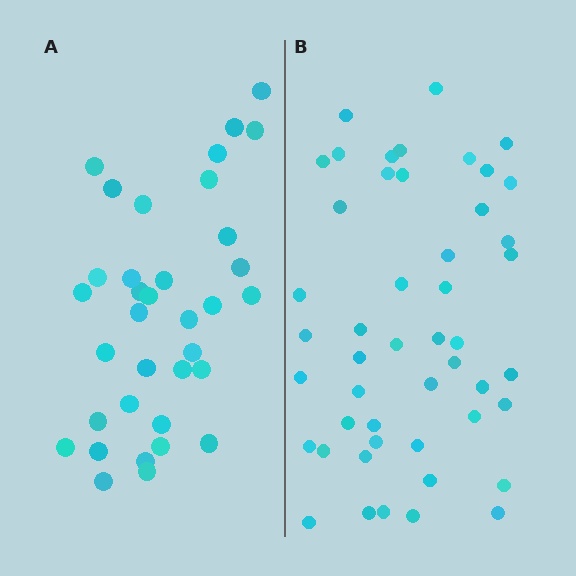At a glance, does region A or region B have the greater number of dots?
Region B (the right region) has more dots.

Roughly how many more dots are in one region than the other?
Region B has approximately 15 more dots than region A.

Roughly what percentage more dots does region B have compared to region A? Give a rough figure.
About 35% more.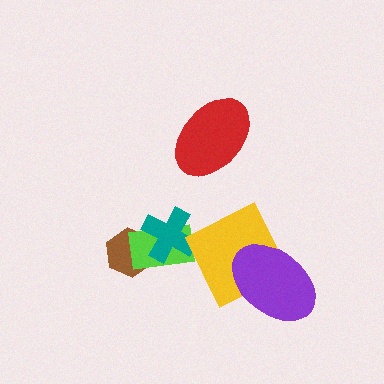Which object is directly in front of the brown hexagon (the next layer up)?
The lime rectangle is directly in front of the brown hexagon.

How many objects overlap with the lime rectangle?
2 objects overlap with the lime rectangle.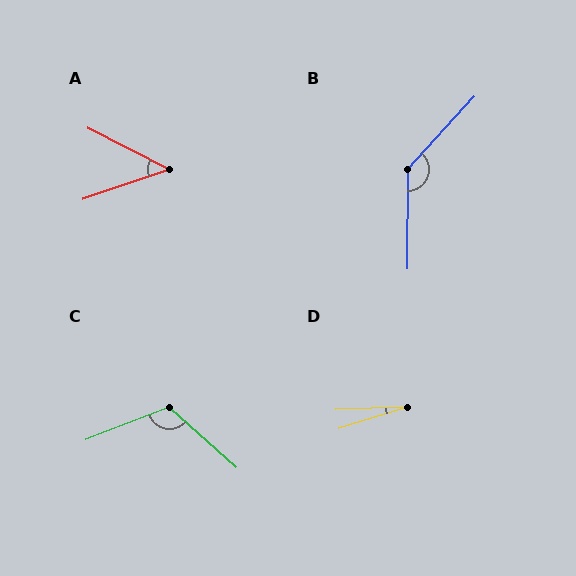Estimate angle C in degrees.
Approximately 117 degrees.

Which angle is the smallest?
D, at approximately 16 degrees.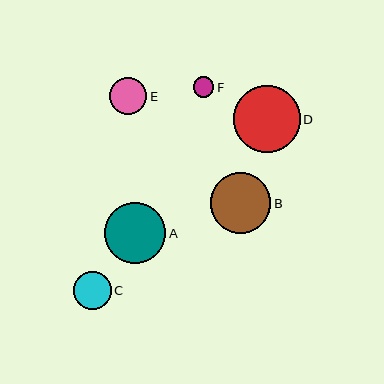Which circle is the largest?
Circle D is the largest with a size of approximately 67 pixels.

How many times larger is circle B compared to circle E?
Circle B is approximately 1.6 times the size of circle E.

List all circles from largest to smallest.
From largest to smallest: D, A, B, C, E, F.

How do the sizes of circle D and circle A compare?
Circle D and circle A are approximately the same size.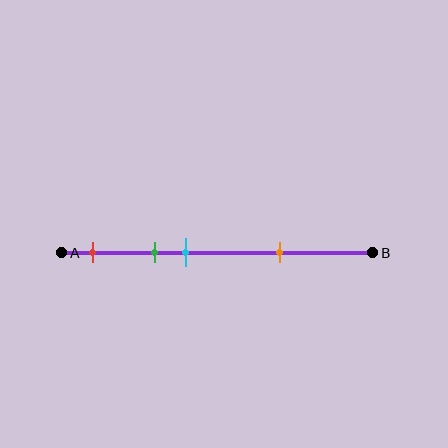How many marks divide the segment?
There are 4 marks dividing the segment.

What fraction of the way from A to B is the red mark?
The red mark is approximately 10% (0.1) of the way from A to B.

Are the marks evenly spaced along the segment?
No, the marks are not evenly spaced.